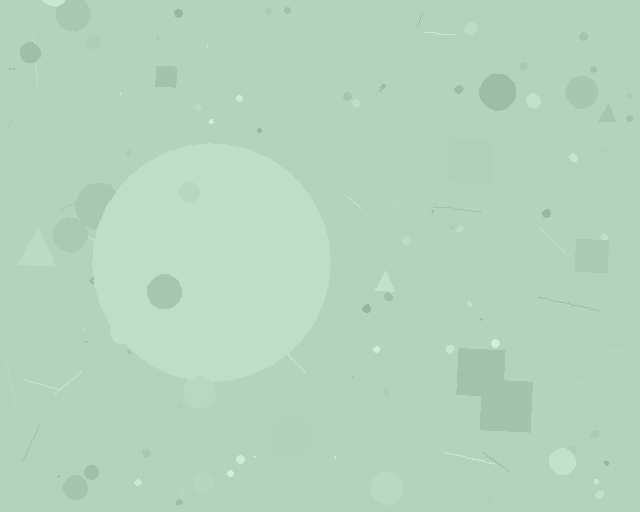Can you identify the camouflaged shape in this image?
The camouflaged shape is a circle.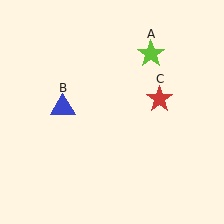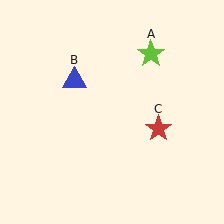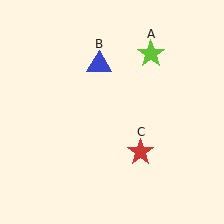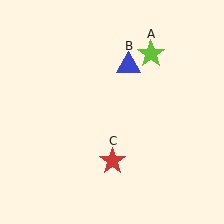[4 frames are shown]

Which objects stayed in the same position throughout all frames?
Lime star (object A) remained stationary.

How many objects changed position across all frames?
2 objects changed position: blue triangle (object B), red star (object C).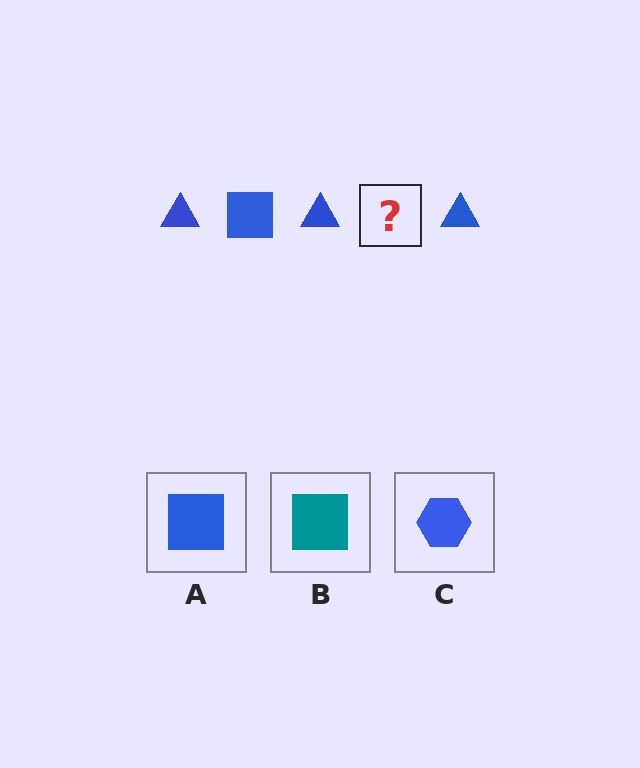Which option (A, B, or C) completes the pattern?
A.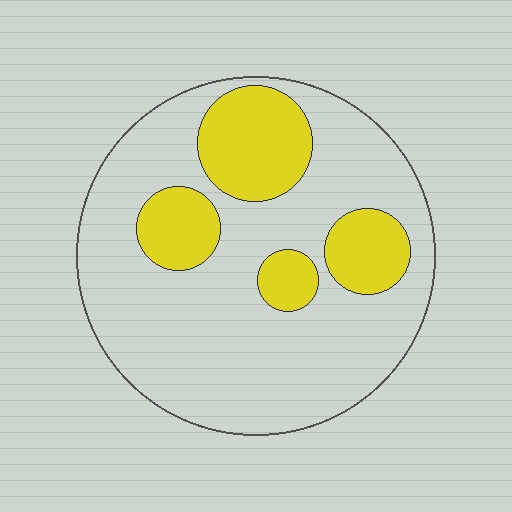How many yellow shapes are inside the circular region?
4.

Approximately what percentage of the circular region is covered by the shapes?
Approximately 25%.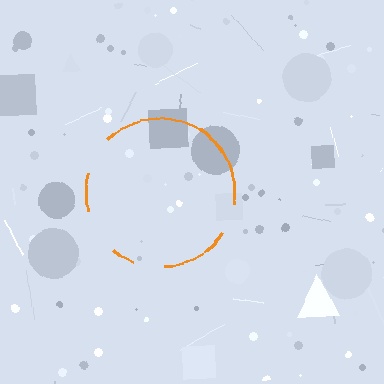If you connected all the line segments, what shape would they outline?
They would outline a circle.